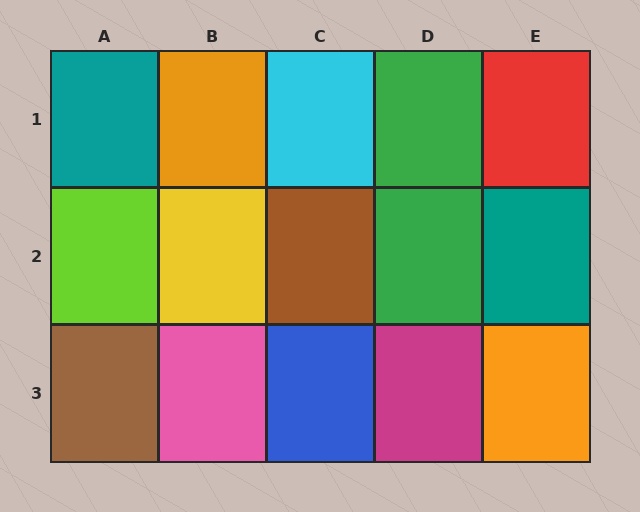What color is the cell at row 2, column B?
Yellow.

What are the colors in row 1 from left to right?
Teal, orange, cyan, green, red.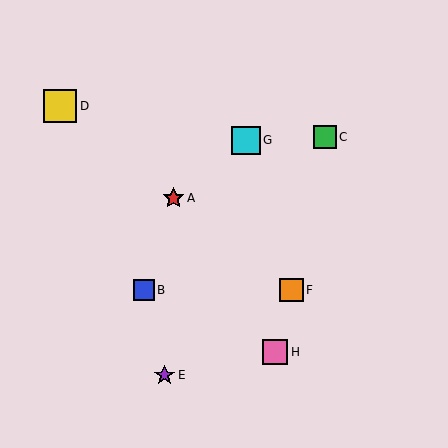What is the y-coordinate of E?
Object E is at y≈375.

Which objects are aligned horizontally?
Objects B, F are aligned horizontally.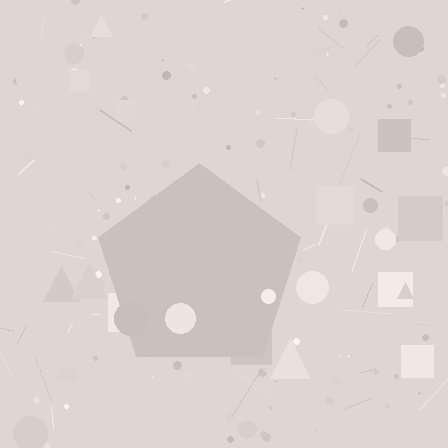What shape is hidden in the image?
A pentagon is hidden in the image.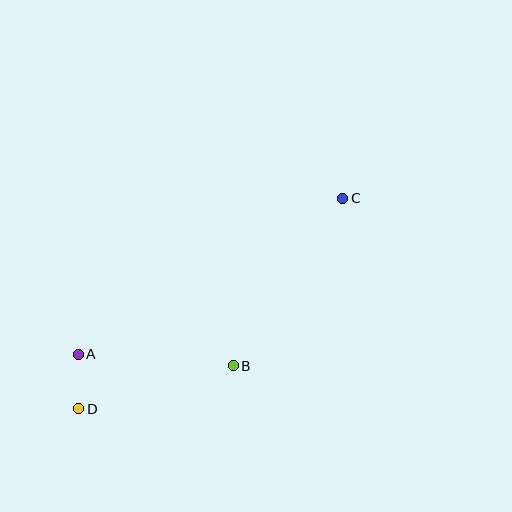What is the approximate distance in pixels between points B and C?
The distance between B and C is approximately 200 pixels.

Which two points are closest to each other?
Points A and D are closest to each other.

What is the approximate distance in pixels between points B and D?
The distance between B and D is approximately 160 pixels.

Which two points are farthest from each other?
Points C and D are farthest from each other.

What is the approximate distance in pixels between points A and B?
The distance between A and B is approximately 156 pixels.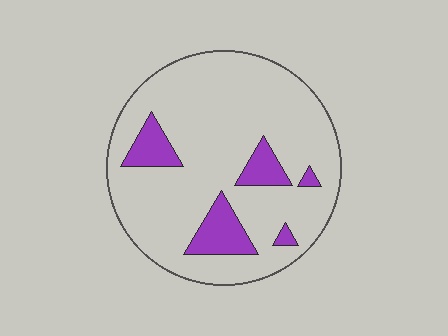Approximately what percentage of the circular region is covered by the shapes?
Approximately 15%.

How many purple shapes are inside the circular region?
5.